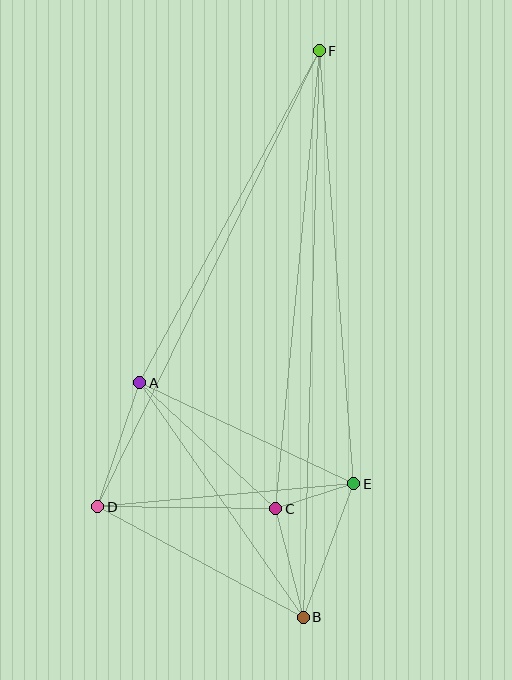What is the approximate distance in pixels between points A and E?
The distance between A and E is approximately 237 pixels.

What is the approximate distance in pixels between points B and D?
The distance between B and D is approximately 233 pixels.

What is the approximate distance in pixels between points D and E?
The distance between D and E is approximately 257 pixels.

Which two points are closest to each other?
Points C and E are closest to each other.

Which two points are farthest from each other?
Points B and F are farthest from each other.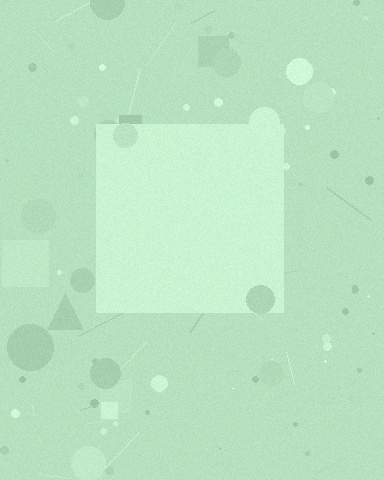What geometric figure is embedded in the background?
A square is embedded in the background.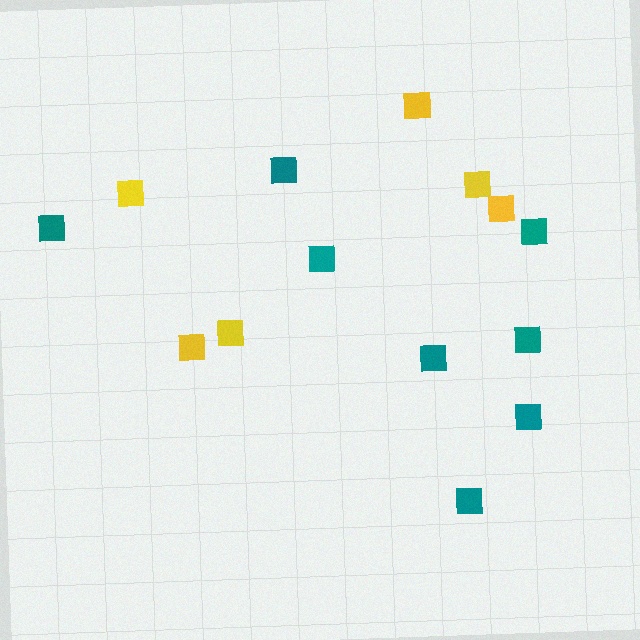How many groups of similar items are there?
There are 2 groups: one group of teal squares (8) and one group of yellow squares (6).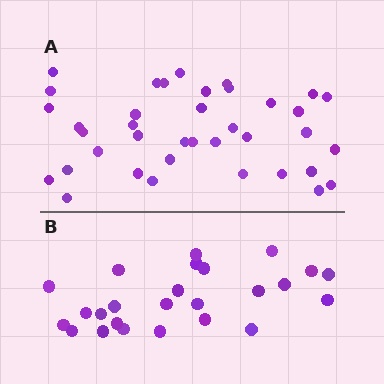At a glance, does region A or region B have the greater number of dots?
Region A (the top region) has more dots.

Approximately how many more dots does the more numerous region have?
Region A has approximately 15 more dots than region B.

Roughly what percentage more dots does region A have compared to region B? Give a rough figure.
About 50% more.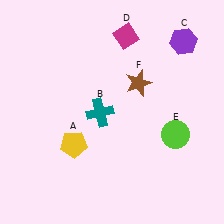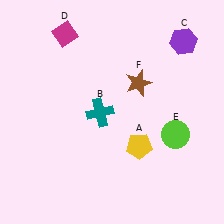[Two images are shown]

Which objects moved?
The objects that moved are: the yellow pentagon (A), the magenta diamond (D).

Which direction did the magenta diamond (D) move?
The magenta diamond (D) moved left.